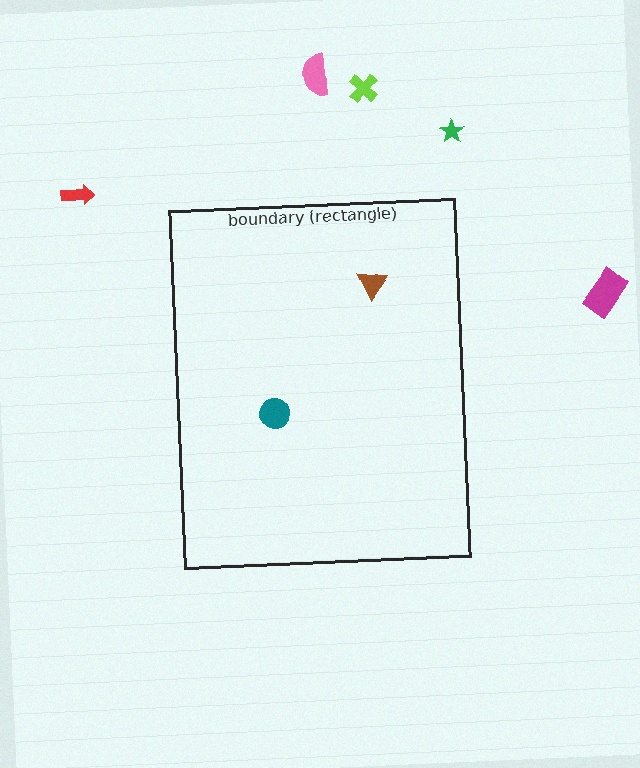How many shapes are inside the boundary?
2 inside, 5 outside.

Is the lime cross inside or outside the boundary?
Outside.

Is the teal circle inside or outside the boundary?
Inside.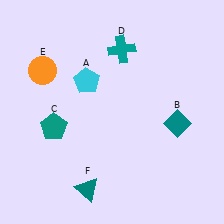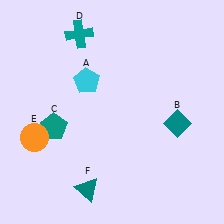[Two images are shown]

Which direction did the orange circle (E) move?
The orange circle (E) moved down.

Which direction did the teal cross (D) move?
The teal cross (D) moved left.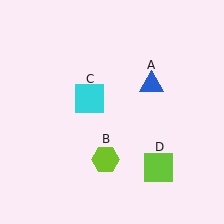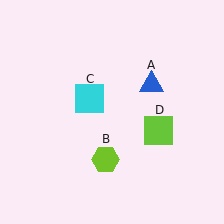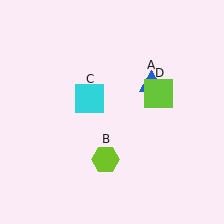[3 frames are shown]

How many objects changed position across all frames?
1 object changed position: lime square (object D).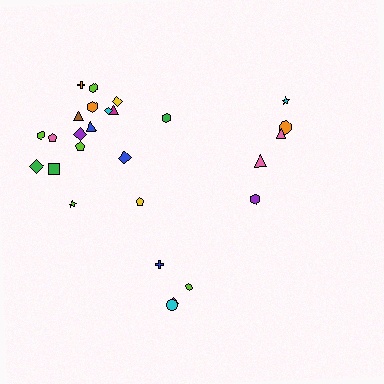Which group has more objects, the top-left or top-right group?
The top-left group.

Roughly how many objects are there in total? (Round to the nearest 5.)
Roughly 25 objects in total.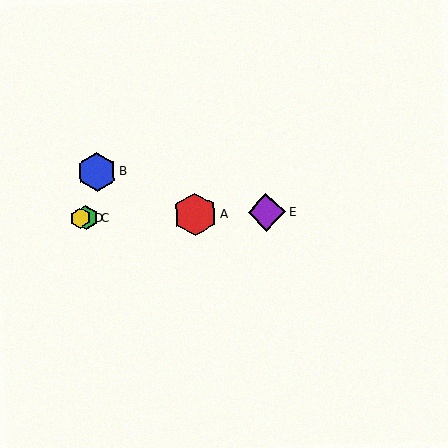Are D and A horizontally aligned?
Yes, both are at y≈218.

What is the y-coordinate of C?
Object C is at y≈218.